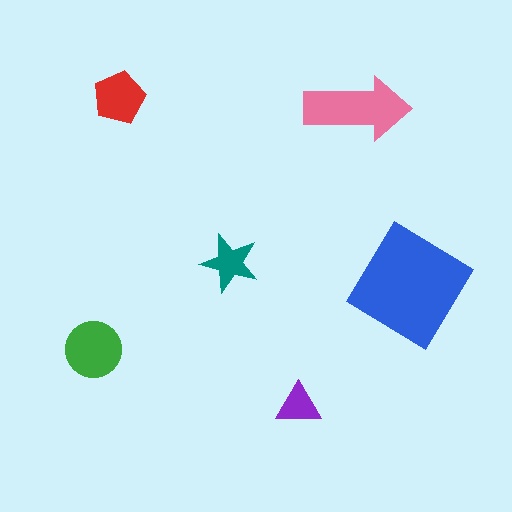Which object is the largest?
The blue diamond.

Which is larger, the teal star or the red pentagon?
The red pentagon.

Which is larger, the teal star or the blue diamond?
The blue diamond.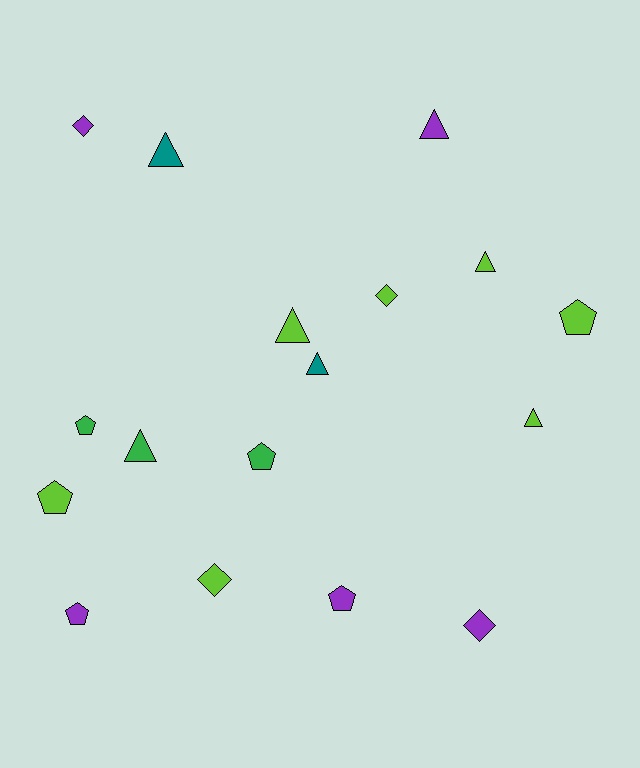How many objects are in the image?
There are 17 objects.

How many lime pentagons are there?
There are 2 lime pentagons.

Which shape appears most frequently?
Triangle, with 7 objects.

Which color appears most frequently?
Lime, with 7 objects.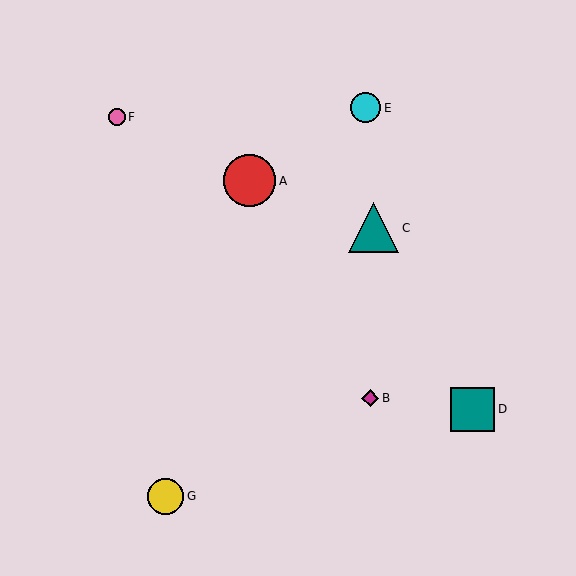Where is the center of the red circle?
The center of the red circle is at (250, 181).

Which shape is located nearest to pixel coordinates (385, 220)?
The teal triangle (labeled C) at (374, 228) is nearest to that location.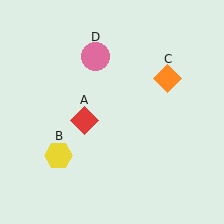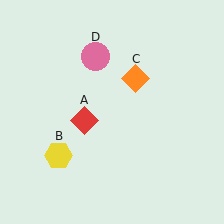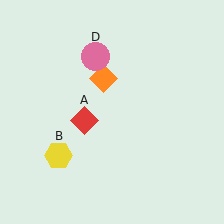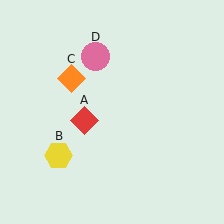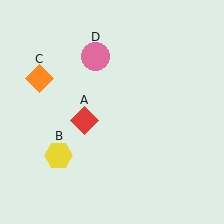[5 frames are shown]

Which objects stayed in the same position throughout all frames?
Red diamond (object A) and yellow hexagon (object B) and pink circle (object D) remained stationary.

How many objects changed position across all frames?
1 object changed position: orange diamond (object C).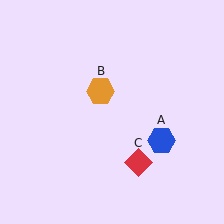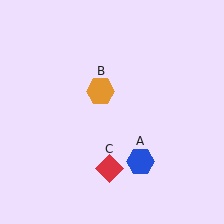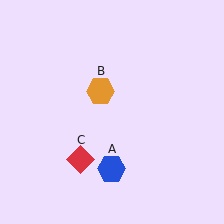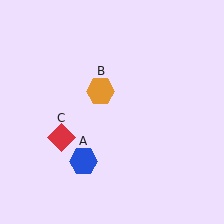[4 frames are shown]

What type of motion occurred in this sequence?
The blue hexagon (object A), red diamond (object C) rotated clockwise around the center of the scene.